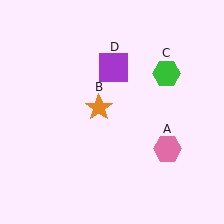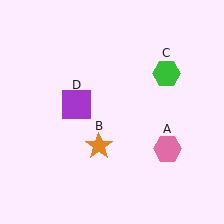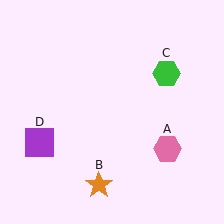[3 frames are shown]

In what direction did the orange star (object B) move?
The orange star (object B) moved down.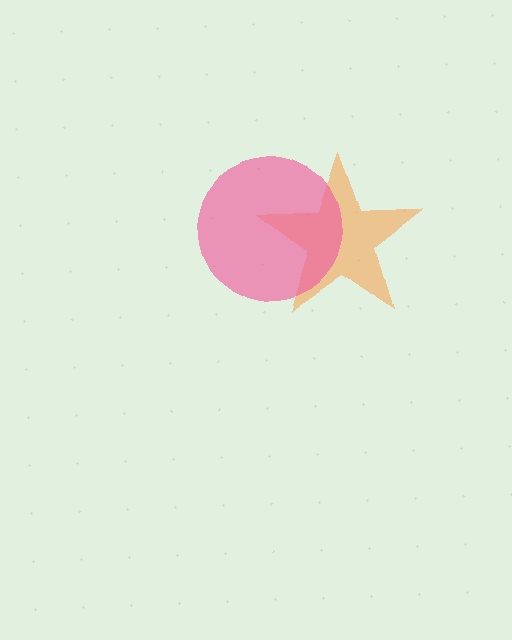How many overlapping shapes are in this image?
There are 2 overlapping shapes in the image.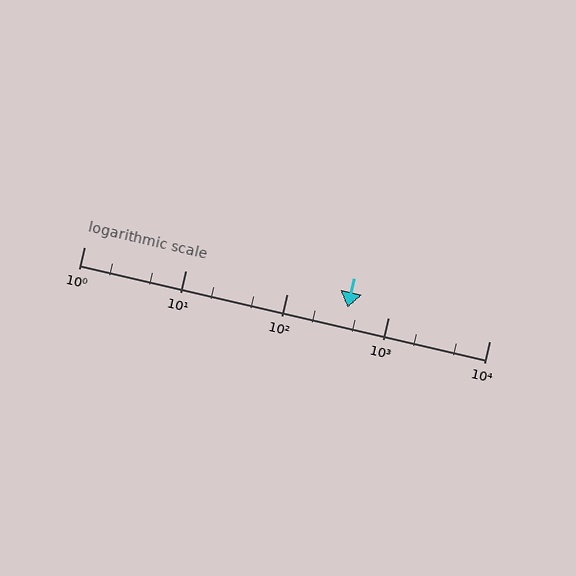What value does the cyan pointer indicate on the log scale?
The pointer indicates approximately 400.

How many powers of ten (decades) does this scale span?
The scale spans 4 decades, from 1 to 10000.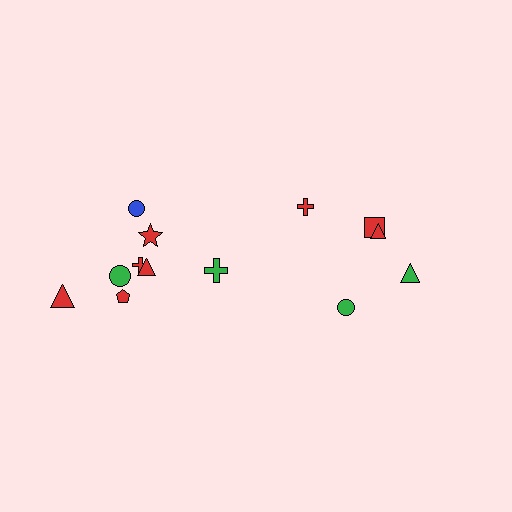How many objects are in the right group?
There are 5 objects.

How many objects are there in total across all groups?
There are 13 objects.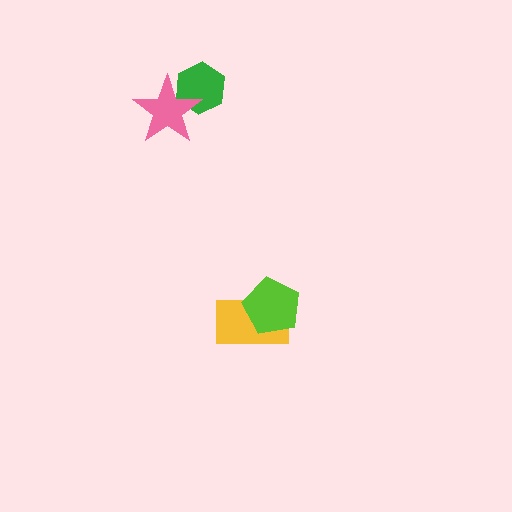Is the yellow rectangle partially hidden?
Yes, it is partially covered by another shape.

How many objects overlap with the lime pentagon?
1 object overlaps with the lime pentagon.